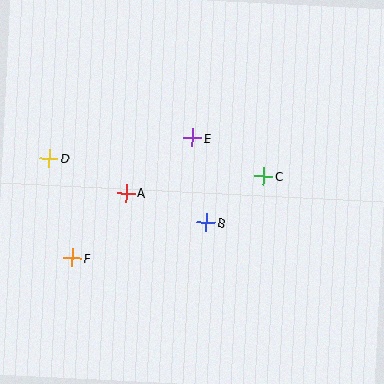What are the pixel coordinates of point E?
Point E is at (192, 138).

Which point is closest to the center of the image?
Point B at (206, 222) is closest to the center.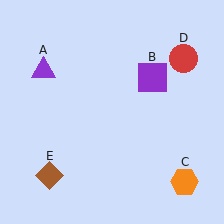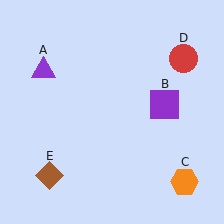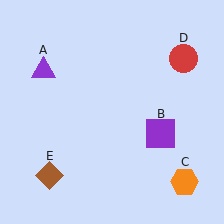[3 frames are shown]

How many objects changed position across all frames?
1 object changed position: purple square (object B).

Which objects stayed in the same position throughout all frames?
Purple triangle (object A) and orange hexagon (object C) and red circle (object D) and brown diamond (object E) remained stationary.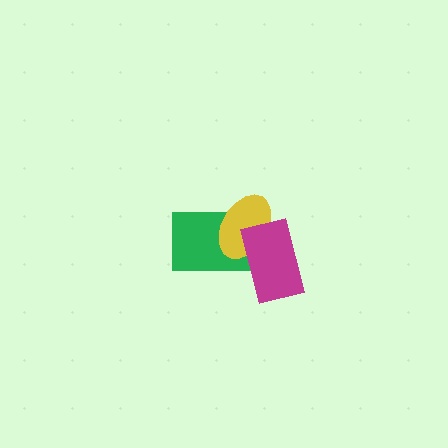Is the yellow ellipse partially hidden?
Yes, it is partially covered by another shape.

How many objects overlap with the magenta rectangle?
2 objects overlap with the magenta rectangle.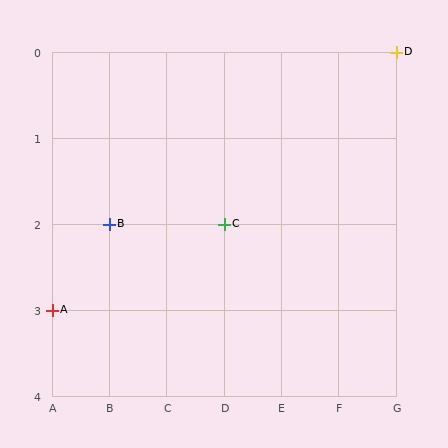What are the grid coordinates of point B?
Point B is at grid coordinates (B, 2).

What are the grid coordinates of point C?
Point C is at grid coordinates (D, 2).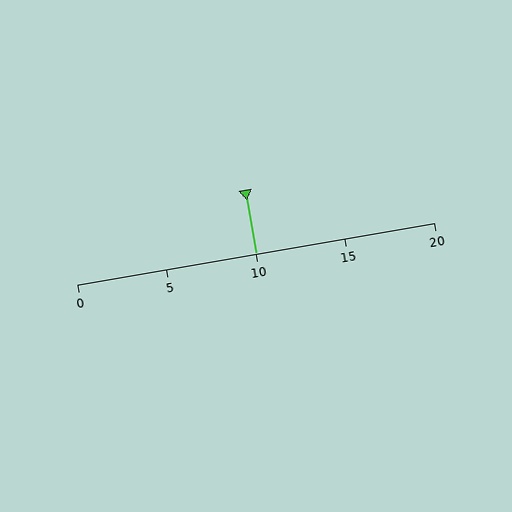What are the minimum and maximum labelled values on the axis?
The axis runs from 0 to 20.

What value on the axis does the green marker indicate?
The marker indicates approximately 10.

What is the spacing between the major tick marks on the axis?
The major ticks are spaced 5 apart.